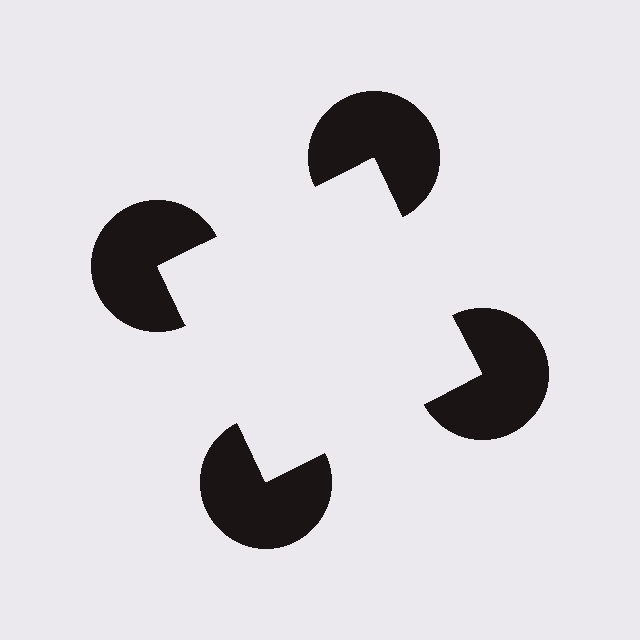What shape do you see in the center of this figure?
An illusory square — its edges are inferred from the aligned wedge cuts in the pac-man discs, not physically drawn.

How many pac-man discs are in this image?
There are 4 — one at each vertex of the illusory square.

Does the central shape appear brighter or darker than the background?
It typically appears slightly brighter than the background, even though no actual brightness change is drawn.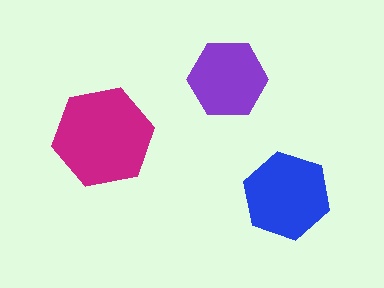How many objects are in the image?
There are 3 objects in the image.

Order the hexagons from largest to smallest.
the magenta one, the blue one, the purple one.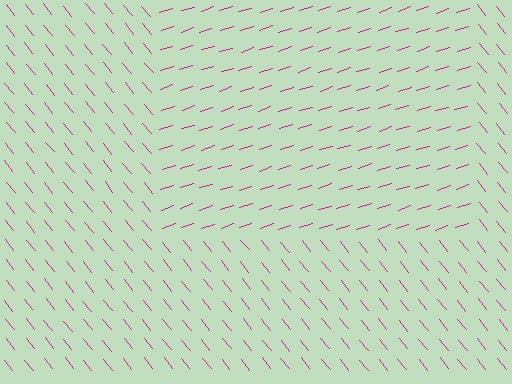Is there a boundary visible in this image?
Yes, there is a texture boundary formed by a change in line orientation.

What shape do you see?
I see a rectangle.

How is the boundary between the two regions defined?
The boundary is defined purely by a change in line orientation (approximately 69 degrees difference). All lines are the same color and thickness.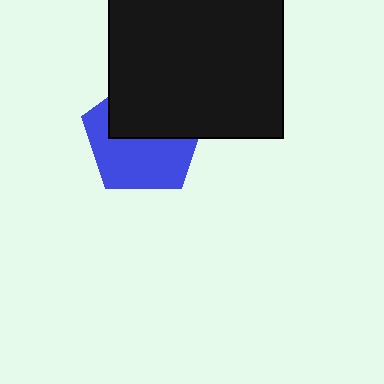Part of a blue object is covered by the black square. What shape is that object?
It is a pentagon.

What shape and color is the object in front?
The object in front is a black square.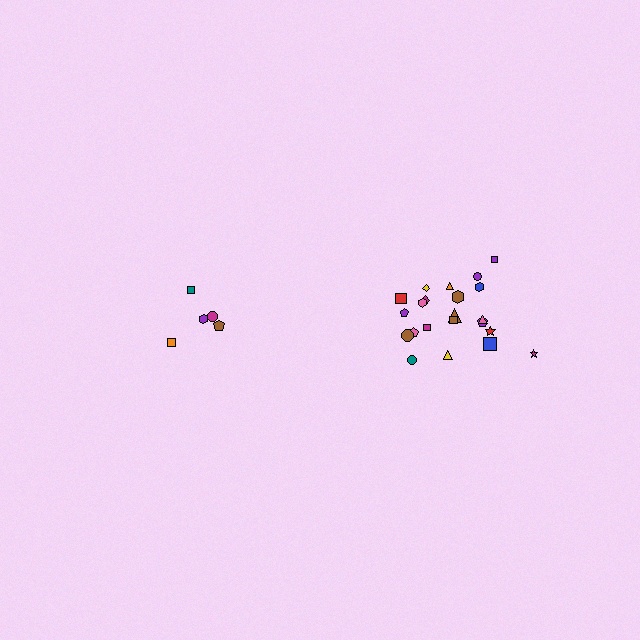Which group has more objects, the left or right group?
The right group.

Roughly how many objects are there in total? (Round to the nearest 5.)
Roughly 25 objects in total.